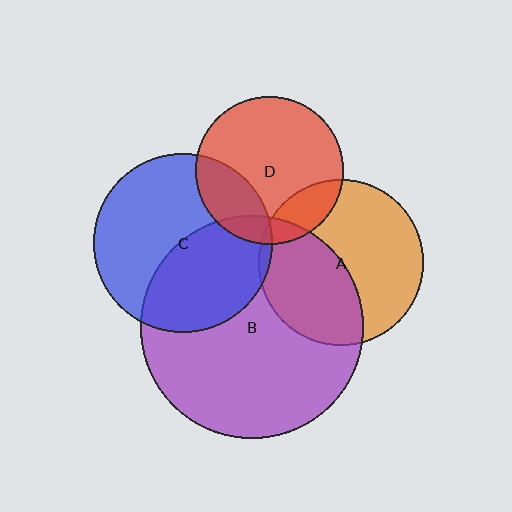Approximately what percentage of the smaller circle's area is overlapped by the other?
Approximately 45%.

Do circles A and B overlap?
Yes.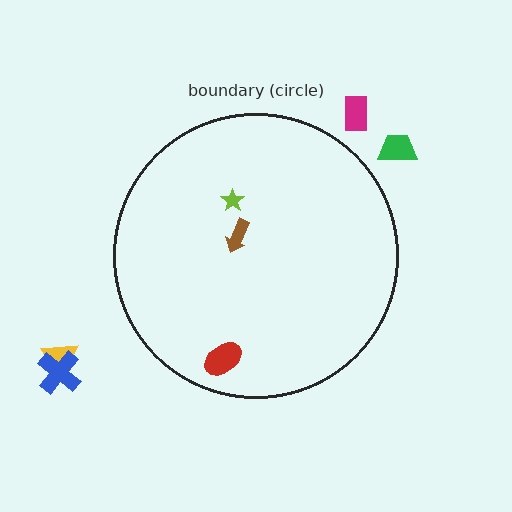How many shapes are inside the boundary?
3 inside, 4 outside.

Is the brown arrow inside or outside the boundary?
Inside.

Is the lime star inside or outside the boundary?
Inside.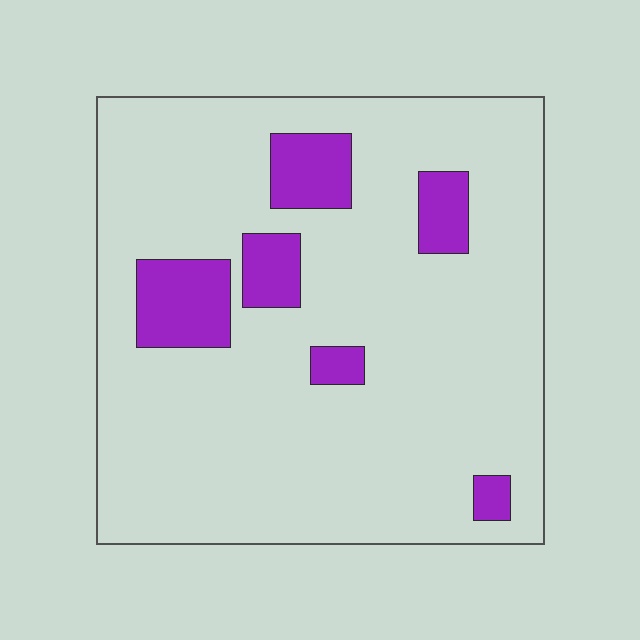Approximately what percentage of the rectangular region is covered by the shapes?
Approximately 15%.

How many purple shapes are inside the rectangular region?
6.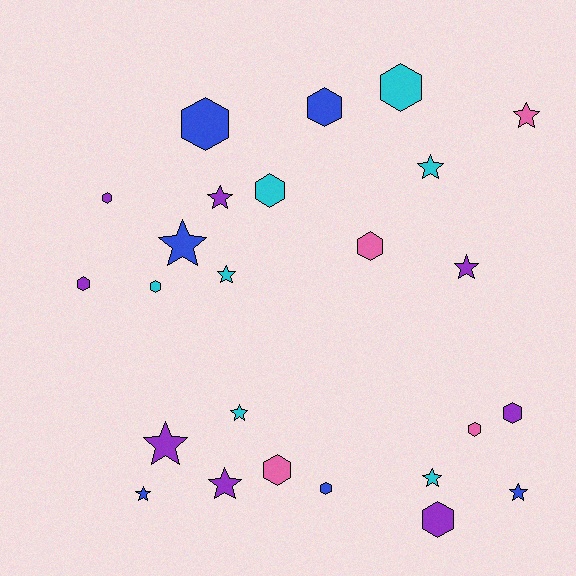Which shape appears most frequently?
Hexagon, with 13 objects.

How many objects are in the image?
There are 25 objects.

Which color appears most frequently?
Purple, with 8 objects.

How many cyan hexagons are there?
There are 3 cyan hexagons.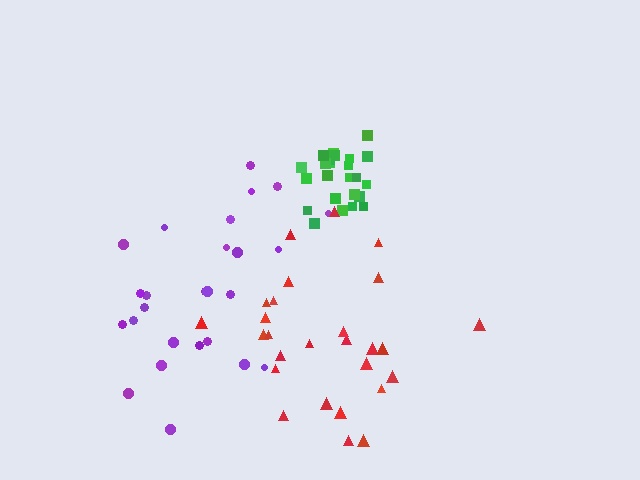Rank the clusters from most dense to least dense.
green, red, purple.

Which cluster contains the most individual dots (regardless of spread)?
Red (27).